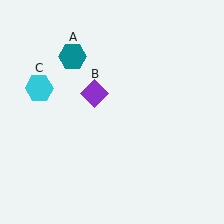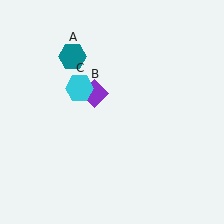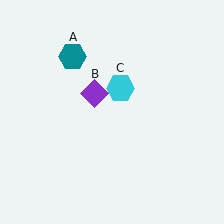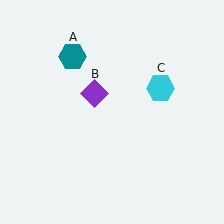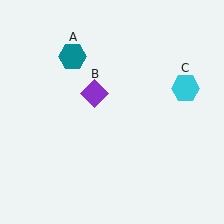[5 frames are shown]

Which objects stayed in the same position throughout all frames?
Teal hexagon (object A) and purple diamond (object B) remained stationary.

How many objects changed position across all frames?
1 object changed position: cyan hexagon (object C).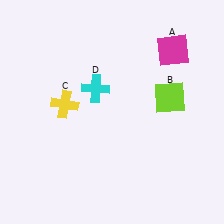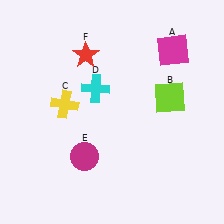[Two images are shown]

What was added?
A magenta circle (E), a red star (F) were added in Image 2.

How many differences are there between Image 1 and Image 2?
There are 2 differences between the two images.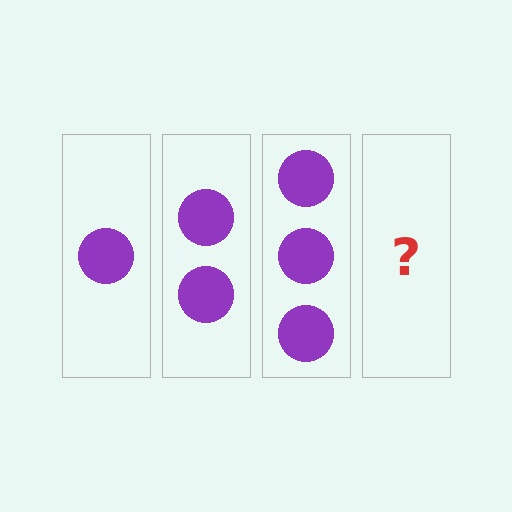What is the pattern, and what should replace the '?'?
The pattern is that each step adds one more circle. The '?' should be 4 circles.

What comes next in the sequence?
The next element should be 4 circles.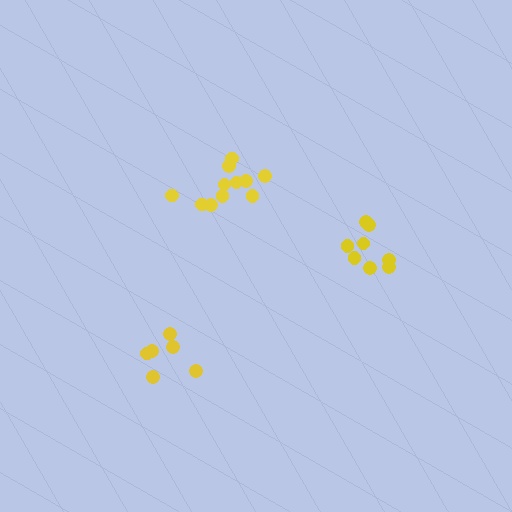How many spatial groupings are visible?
There are 3 spatial groupings.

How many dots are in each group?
Group 1: 6 dots, Group 2: 11 dots, Group 3: 8 dots (25 total).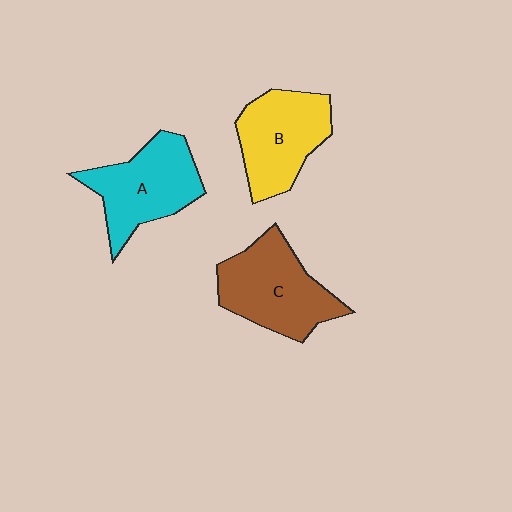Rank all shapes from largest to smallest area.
From largest to smallest: C (brown), A (cyan), B (yellow).